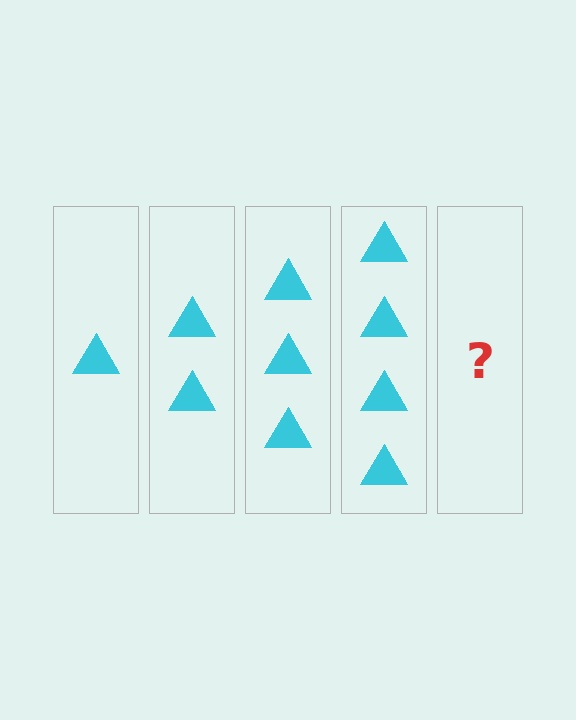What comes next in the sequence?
The next element should be 5 triangles.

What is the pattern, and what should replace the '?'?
The pattern is that each step adds one more triangle. The '?' should be 5 triangles.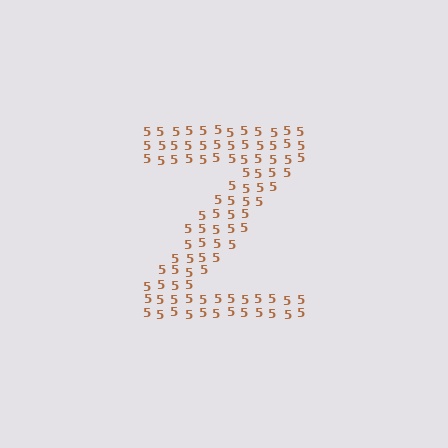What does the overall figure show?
The overall figure shows the letter Z.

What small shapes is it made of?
It is made of small digit 5's.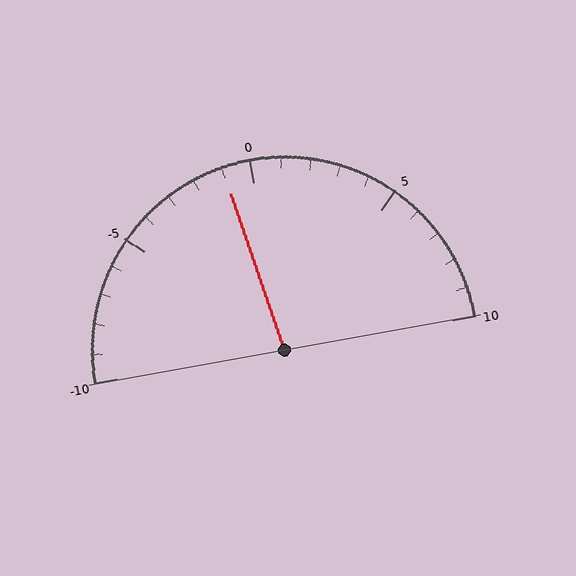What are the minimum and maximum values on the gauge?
The gauge ranges from -10 to 10.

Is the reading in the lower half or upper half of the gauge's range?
The reading is in the lower half of the range (-10 to 10).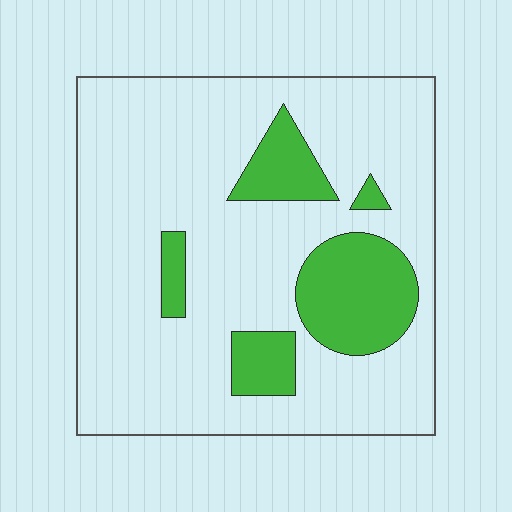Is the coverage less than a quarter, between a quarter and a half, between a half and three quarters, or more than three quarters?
Less than a quarter.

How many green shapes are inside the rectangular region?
5.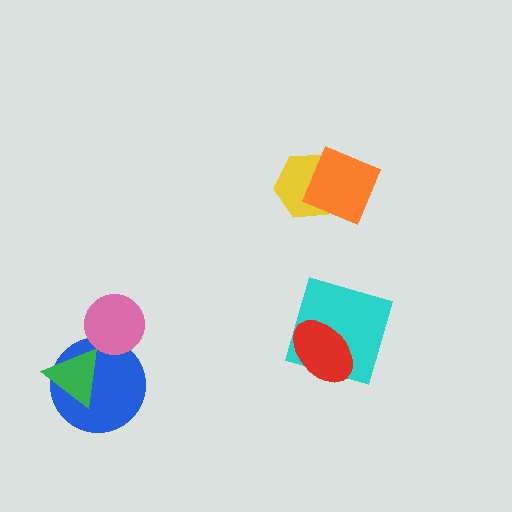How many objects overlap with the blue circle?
2 objects overlap with the blue circle.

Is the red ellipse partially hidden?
No, no other shape covers it.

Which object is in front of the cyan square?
The red ellipse is in front of the cyan square.